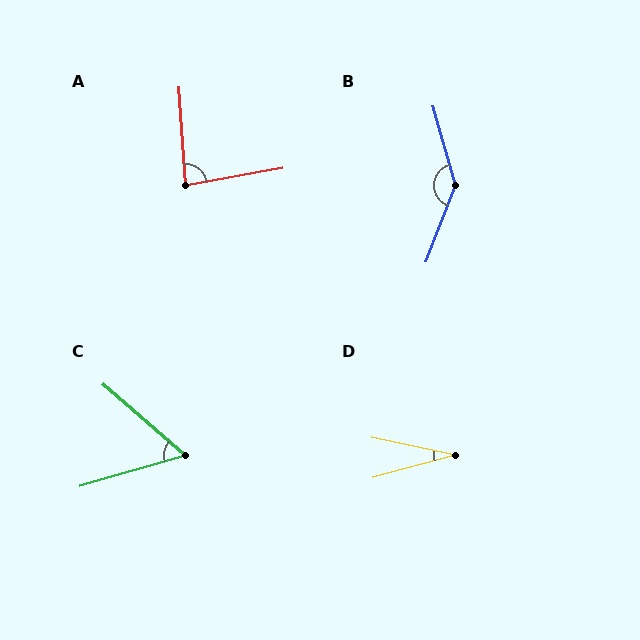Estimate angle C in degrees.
Approximately 57 degrees.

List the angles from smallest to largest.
D (27°), C (57°), A (84°), B (143°).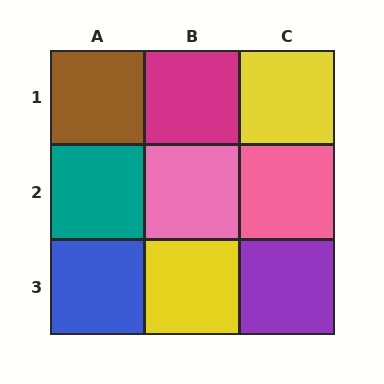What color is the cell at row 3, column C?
Purple.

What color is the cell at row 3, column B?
Yellow.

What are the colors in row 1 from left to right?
Brown, magenta, yellow.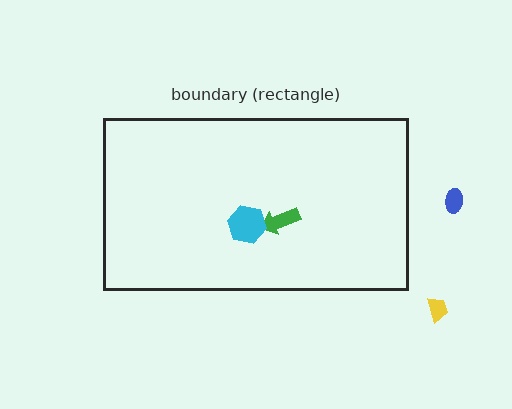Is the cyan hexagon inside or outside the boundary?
Inside.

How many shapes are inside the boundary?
2 inside, 2 outside.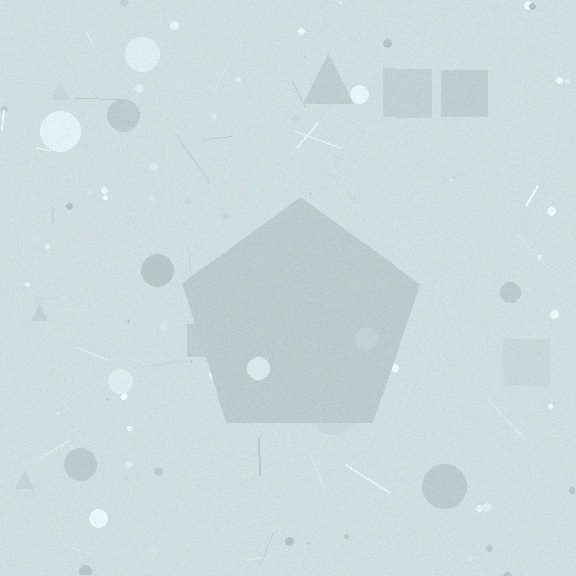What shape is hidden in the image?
A pentagon is hidden in the image.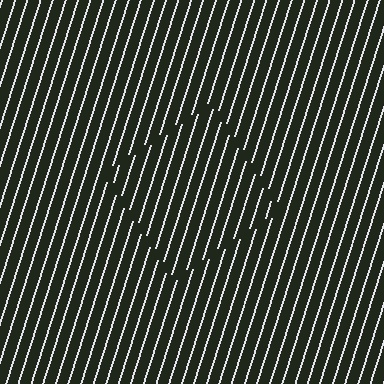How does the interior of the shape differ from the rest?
The interior of the shape contains the same grating, shifted by half a period — the contour is defined by the phase discontinuity where line-ends from the inner and outer gratings abut.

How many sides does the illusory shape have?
4 sides — the line-ends trace a square.